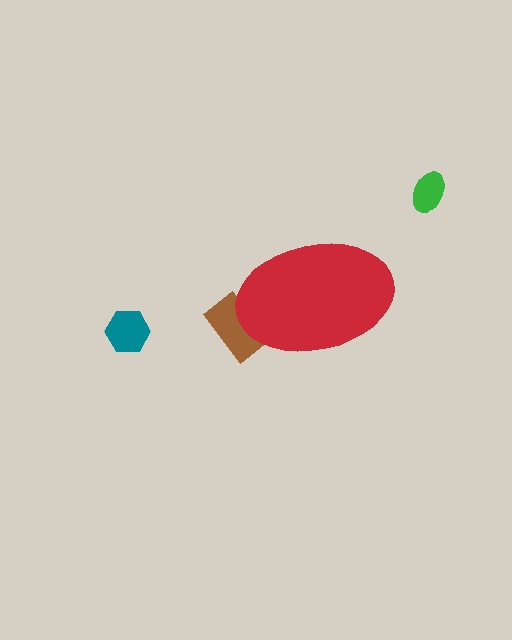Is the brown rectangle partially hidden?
Yes, the brown rectangle is partially hidden behind the red ellipse.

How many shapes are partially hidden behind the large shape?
1 shape is partially hidden.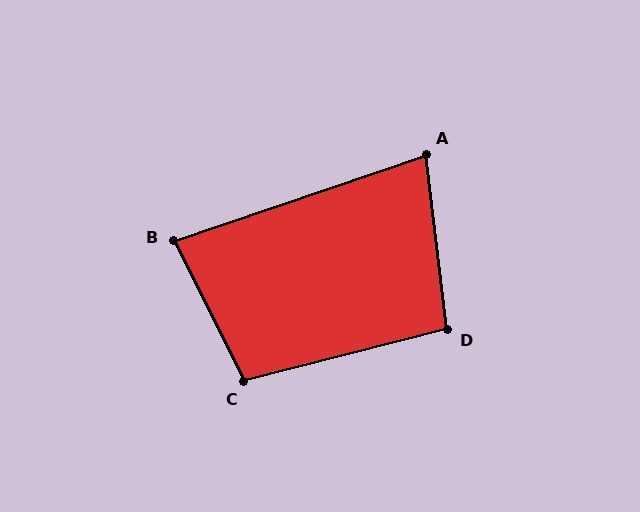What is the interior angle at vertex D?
Approximately 97 degrees (obtuse).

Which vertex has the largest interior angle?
C, at approximately 102 degrees.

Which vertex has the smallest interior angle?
A, at approximately 78 degrees.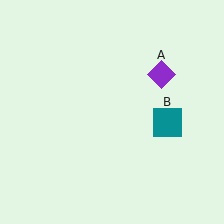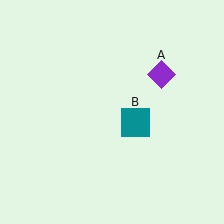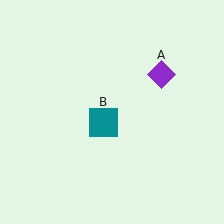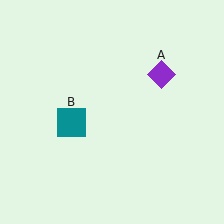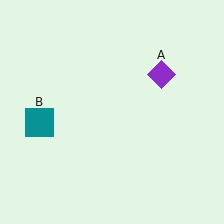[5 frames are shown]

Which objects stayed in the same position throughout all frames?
Purple diamond (object A) remained stationary.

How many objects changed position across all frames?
1 object changed position: teal square (object B).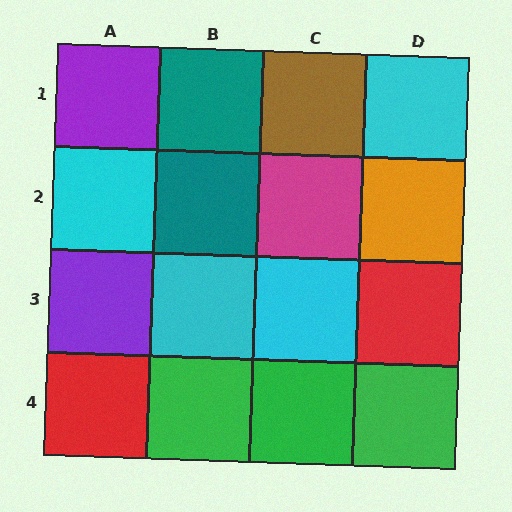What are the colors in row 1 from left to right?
Purple, teal, brown, cyan.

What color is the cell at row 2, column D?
Orange.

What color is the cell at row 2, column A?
Cyan.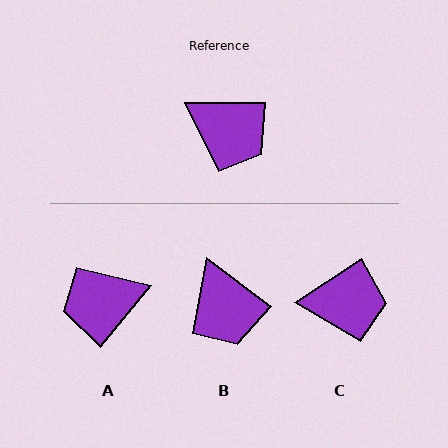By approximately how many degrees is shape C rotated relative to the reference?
Approximately 34 degrees counter-clockwise.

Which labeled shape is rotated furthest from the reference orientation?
A, about 129 degrees away.